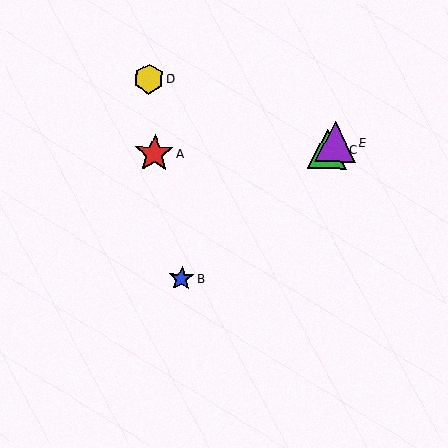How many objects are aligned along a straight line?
3 objects (B, C, E) are aligned along a straight line.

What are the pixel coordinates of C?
Object C is at (327, 149).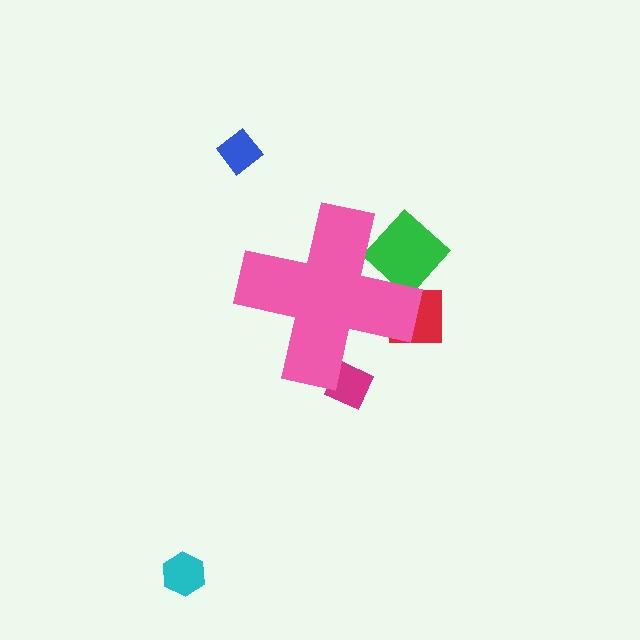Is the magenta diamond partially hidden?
Yes, the magenta diamond is partially hidden behind the pink cross.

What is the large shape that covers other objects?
A pink cross.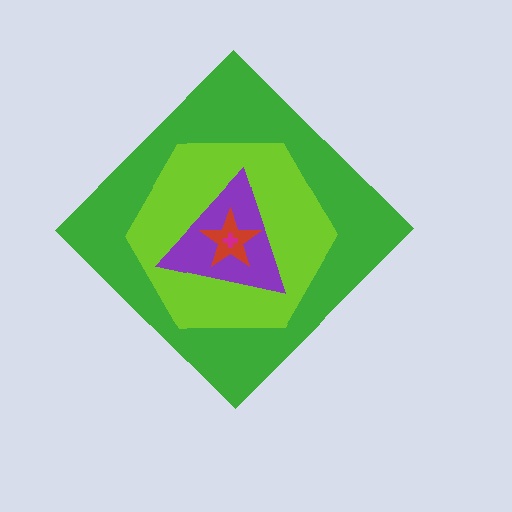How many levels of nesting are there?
5.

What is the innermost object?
The magenta cross.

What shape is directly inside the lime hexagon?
The purple triangle.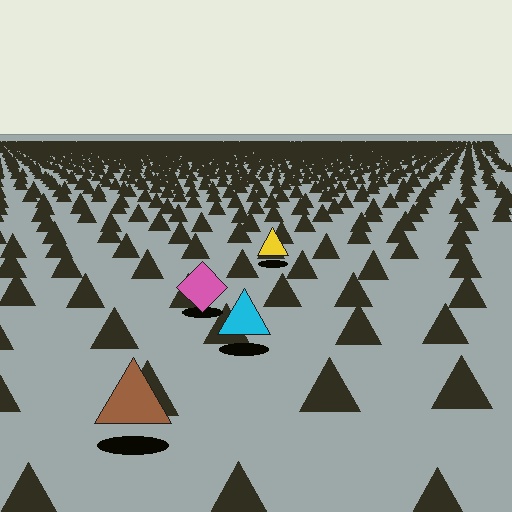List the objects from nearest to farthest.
From nearest to farthest: the brown triangle, the cyan triangle, the pink diamond, the yellow triangle.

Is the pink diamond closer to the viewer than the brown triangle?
No. The brown triangle is closer — you can tell from the texture gradient: the ground texture is coarser near it.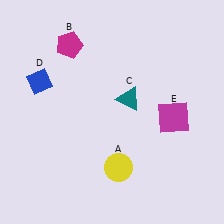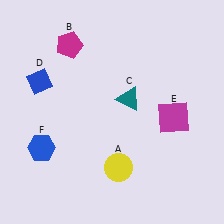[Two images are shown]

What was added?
A blue hexagon (F) was added in Image 2.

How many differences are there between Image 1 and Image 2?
There is 1 difference between the two images.